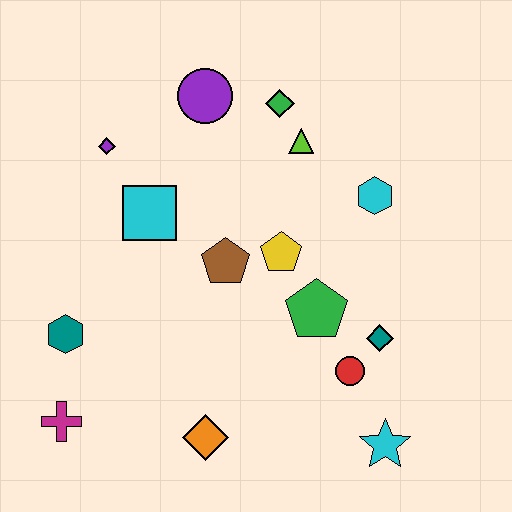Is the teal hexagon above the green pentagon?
No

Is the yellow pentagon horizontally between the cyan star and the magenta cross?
Yes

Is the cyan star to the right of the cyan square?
Yes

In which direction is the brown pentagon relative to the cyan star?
The brown pentagon is above the cyan star.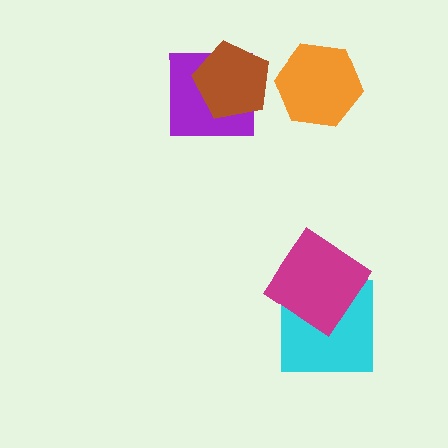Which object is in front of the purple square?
The brown pentagon is in front of the purple square.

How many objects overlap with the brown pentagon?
1 object overlaps with the brown pentagon.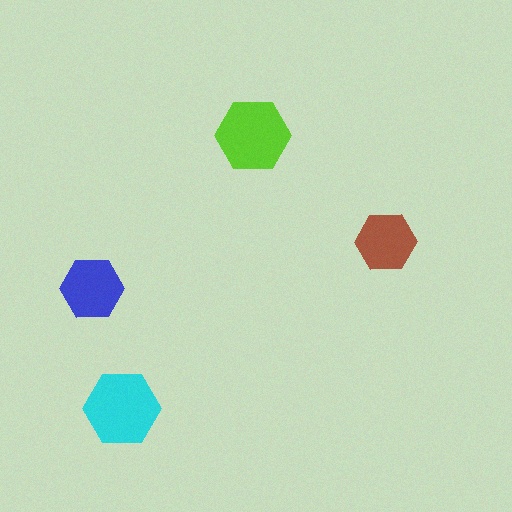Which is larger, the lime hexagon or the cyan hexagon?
The cyan one.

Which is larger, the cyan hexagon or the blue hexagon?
The cyan one.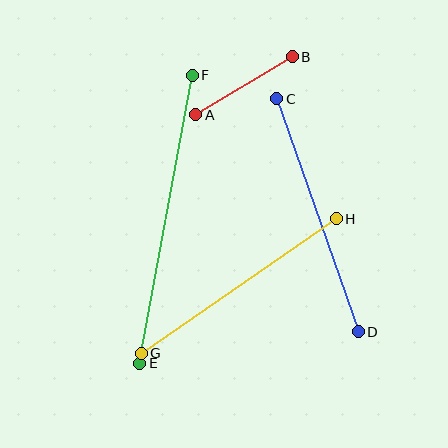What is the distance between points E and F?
The distance is approximately 292 pixels.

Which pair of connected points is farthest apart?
Points E and F are farthest apart.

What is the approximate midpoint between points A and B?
The midpoint is at approximately (244, 86) pixels.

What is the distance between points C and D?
The distance is approximately 247 pixels.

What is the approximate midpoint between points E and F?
The midpoint is at approximately (166, 219) pixels.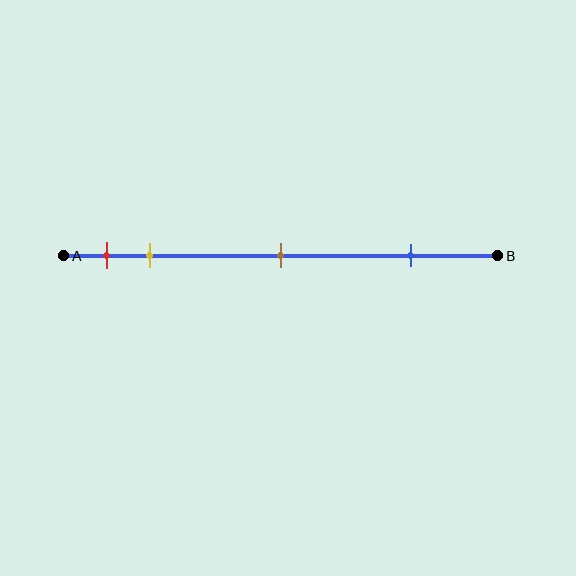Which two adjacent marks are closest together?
The red and yellow marks are the closest adjacent pair.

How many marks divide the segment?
There are 4 marks dividing the segment.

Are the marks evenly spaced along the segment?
No, the marks are not evenly spaced.